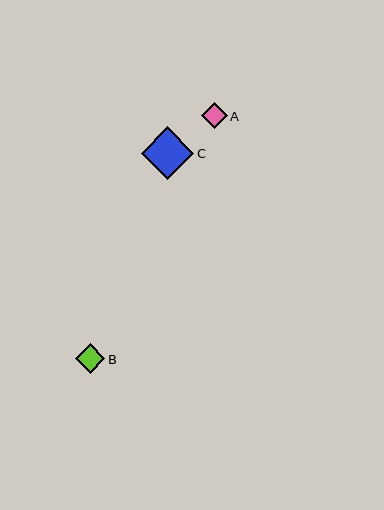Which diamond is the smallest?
Diamond A is the smallest with a size of approximately 26 pixels.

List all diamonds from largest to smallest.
From largest to smallest: C, B, A.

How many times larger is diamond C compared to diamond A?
Diamond C is approximately 2.0 times the size of diamond A.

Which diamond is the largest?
Diamond C is the largest with a size of approximately 52 pixels.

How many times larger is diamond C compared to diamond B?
Diamond C is approximately 1.8 times the size of diamond B.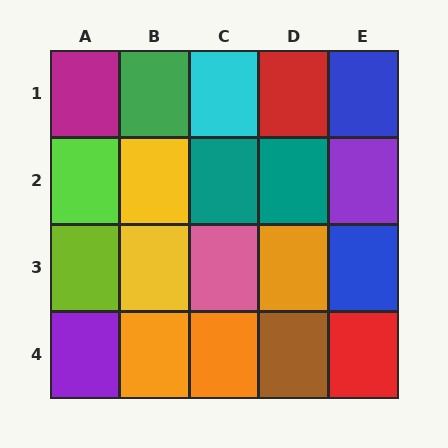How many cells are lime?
2 cells are lime.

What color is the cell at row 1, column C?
Cyan.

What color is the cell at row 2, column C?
Teal.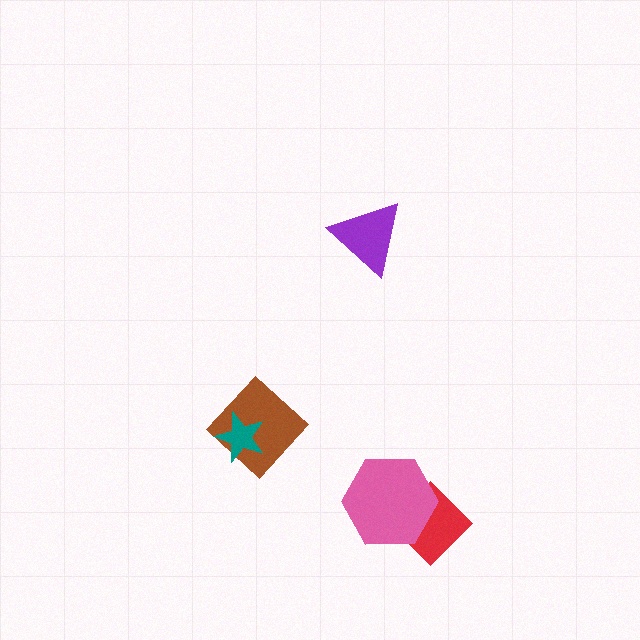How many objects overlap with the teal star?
1 object overlaps with the teal star.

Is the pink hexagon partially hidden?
No, no other shape covers it.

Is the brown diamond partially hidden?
Yes, it is partially covered by another shape.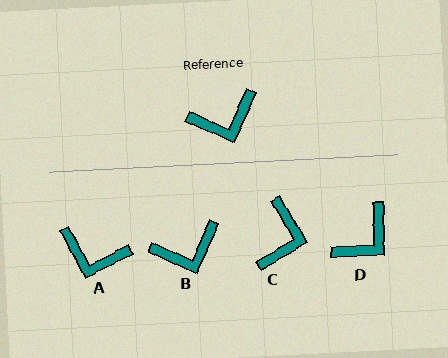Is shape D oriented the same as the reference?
No, it is off by about 25 degrees.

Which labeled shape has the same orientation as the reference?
B.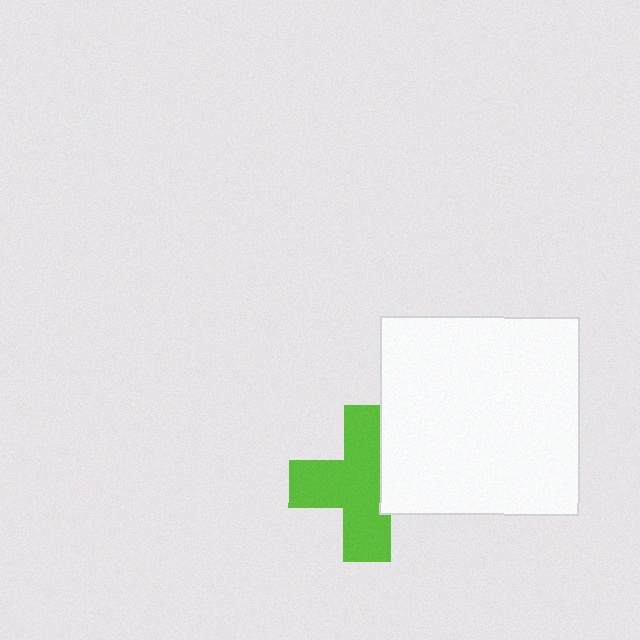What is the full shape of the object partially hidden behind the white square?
The partially hidden object is a lime cross.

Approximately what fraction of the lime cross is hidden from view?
Roughly 31% of the lime cross is hidden behind the white square.